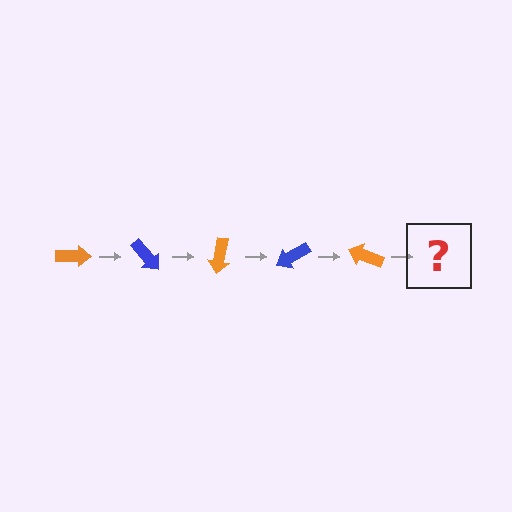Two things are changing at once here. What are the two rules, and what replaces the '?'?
The two rules are that it rotates 50 degrees each step and the color cycles through orange and blue. The '?' should be a blue arrow, rotated 250 degrees from the start.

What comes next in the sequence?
The next element should be a blue arrow, rotated 250 degrees from the start.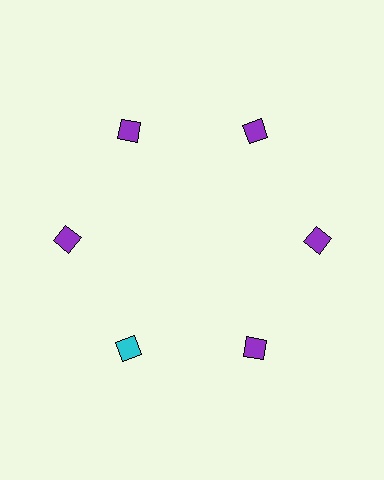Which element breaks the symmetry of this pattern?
The cyan diamond at roughly the 7 o'clock position breaks the symmetry. All other shapes are purple diamonds.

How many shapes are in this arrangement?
There are 6 shapes arranged in a ring pattern.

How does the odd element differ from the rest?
It has a different color: cyan instead of purple.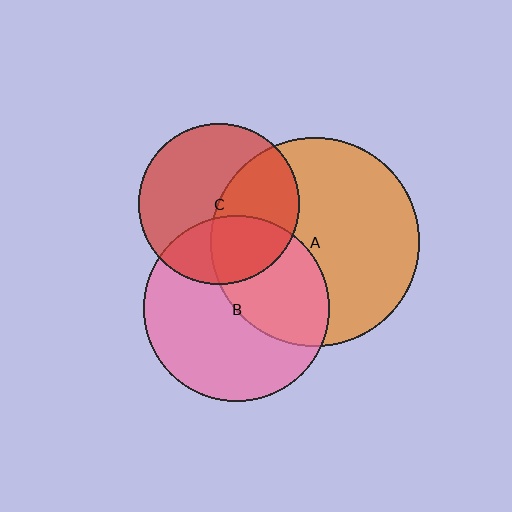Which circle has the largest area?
Circle A (orange).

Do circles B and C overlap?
Yes.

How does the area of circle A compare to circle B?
Approximately 1.2 times.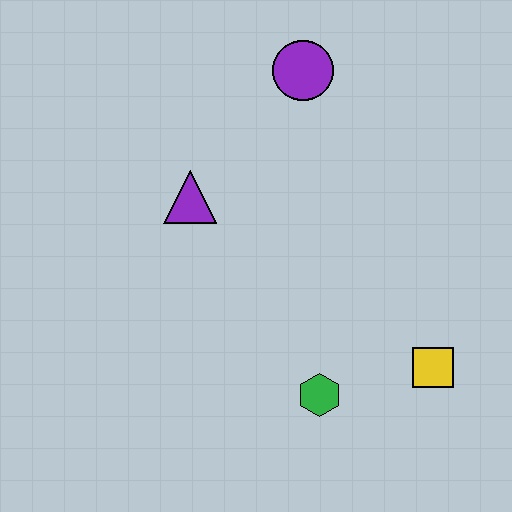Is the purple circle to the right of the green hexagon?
No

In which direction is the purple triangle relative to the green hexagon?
The purple triangle is above the green hexagon.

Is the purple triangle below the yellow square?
No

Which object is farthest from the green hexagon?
The purple circle is farthest from the green hexagon.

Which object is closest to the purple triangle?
The purple circle is closest to the purple triangle.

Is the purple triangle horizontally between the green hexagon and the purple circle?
No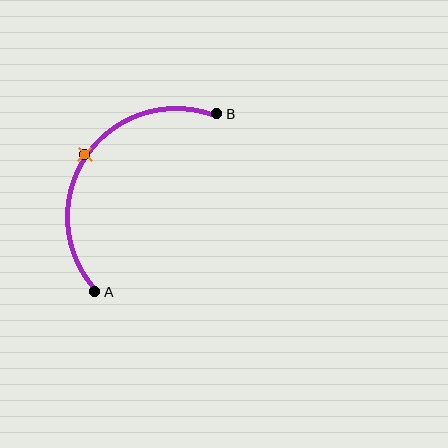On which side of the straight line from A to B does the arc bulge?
The arc bulges above and to the left of the straight line connecting A and B.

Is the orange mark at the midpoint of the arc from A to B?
Yes. The orange mark lies on the arc at equal arc-length from both A and B — it is the arc midpoint.